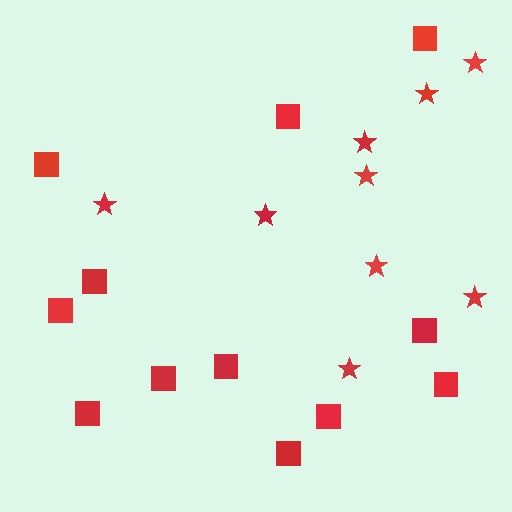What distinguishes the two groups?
There are 2 groups: one group of stars (9) and one group of squares (12).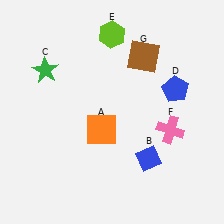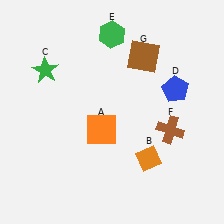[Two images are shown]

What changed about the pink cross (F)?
In Image 1, F is pink. In Image 2, it changed to brown.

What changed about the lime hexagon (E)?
In Image 1, E is lime. In Image 2, it changed to green.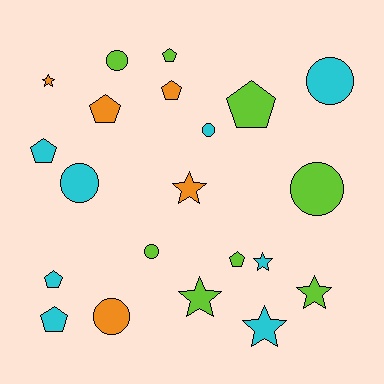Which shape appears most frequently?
Pentagon, with 8 objects.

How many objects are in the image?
There are 21 objects.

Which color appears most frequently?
Lime, with 8 objects.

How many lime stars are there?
There are 2 lime stars.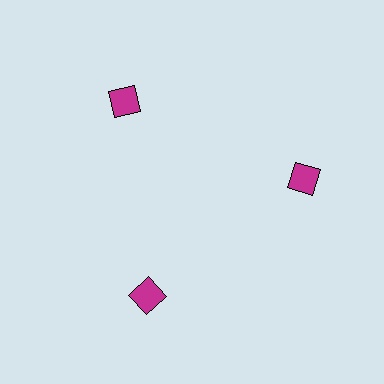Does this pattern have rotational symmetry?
Yes, this pattern has 3-fold rotational symmetry. It looks the same after rotating 120 degrees around the center.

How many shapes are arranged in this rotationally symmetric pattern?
There are 3 shapes, arranged in 3 groups of 1.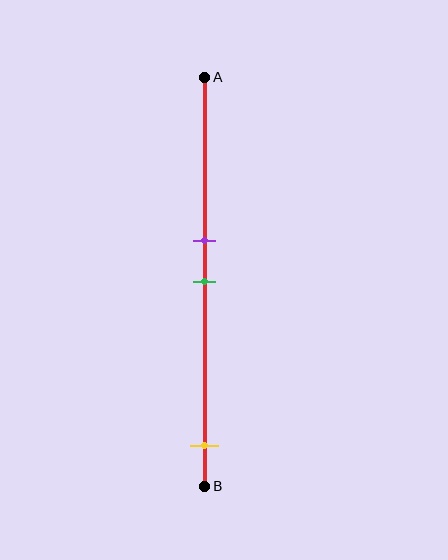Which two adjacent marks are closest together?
The purple and green marks are the closest adjacent pair.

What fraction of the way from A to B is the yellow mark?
The yellow mark is approximately 90% (0.9) of the way from A to B.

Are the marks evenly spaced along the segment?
No, the marks are not evenly spaced.